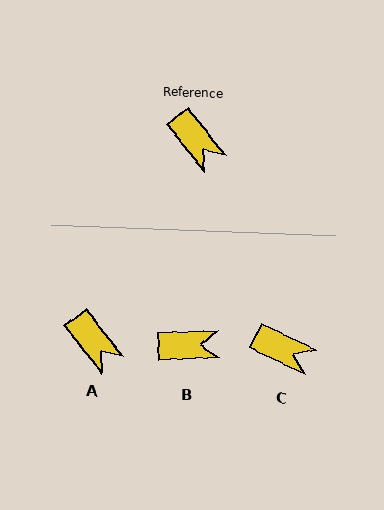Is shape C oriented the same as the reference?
No, it is off by about 26 degrees.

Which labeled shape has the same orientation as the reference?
A.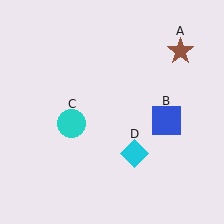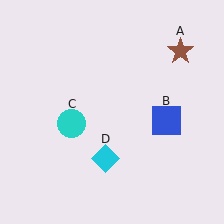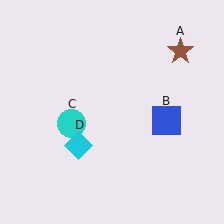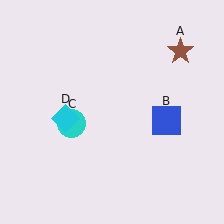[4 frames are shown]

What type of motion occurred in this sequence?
The cyan diamond (object D) rotated clockwise around the center of the scene.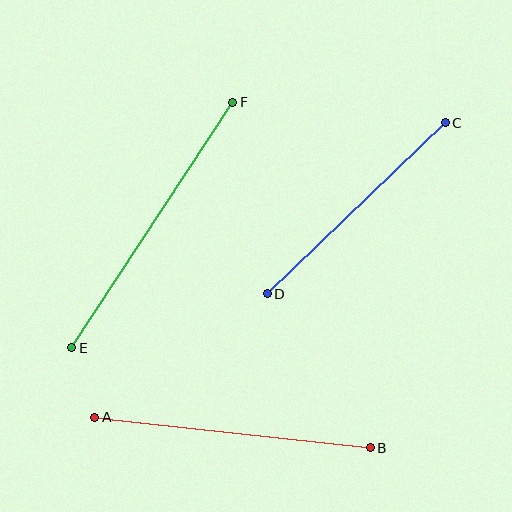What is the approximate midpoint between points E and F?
The midpoint is at approximately (152, 225) pixels.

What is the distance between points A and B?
The distance is approximately 277 pixels.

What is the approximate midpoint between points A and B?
The midpoint is at approximately (233, 432) pixels.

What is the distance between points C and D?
The distance is approximately 247 pixels.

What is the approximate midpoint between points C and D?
The midpoint is at approximately (356, 208) pixels.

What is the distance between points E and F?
The distance is approximately 294 pixels.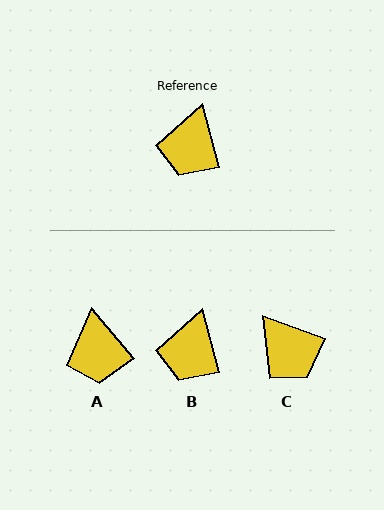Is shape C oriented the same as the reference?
No, it is off by about 54 degrees.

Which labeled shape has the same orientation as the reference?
B.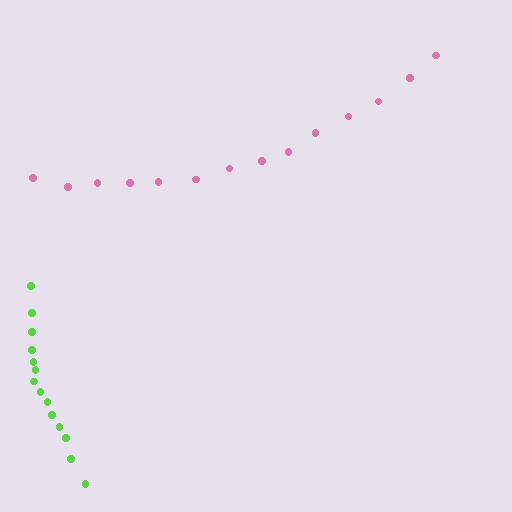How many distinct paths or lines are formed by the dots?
There are 2 distinct paths.